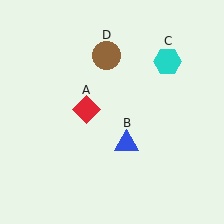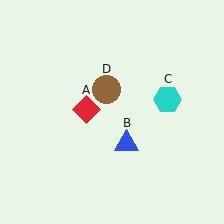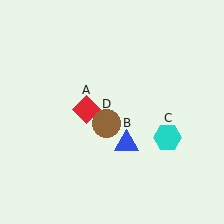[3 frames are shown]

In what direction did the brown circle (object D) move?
The brown circle (object D) moved down.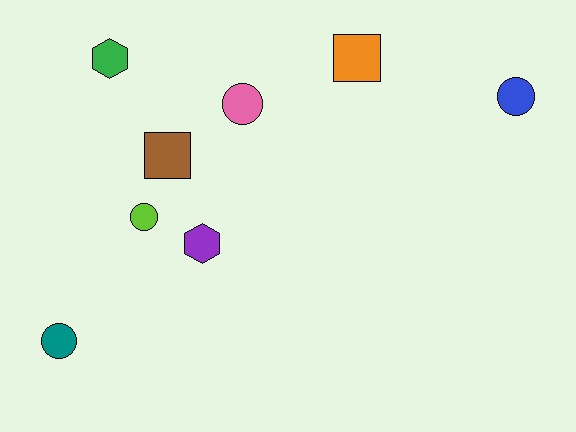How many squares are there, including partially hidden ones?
There are 2 squares.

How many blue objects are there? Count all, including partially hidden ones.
There is 1 blue object.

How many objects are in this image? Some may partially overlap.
There are 8 objects.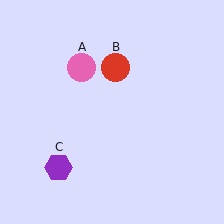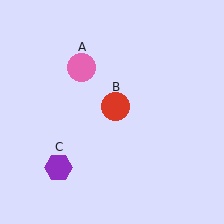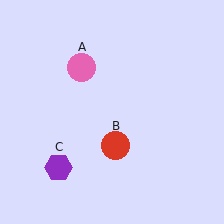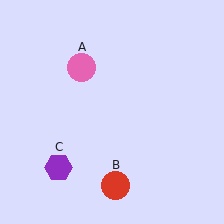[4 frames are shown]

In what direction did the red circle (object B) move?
The red circle (object B) moved down.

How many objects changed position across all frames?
1 object changed position: red circle (object B).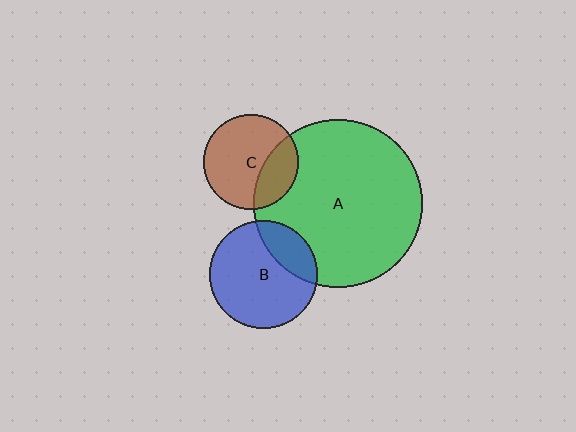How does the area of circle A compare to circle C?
Approximately 3.1 times.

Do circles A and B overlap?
Yes.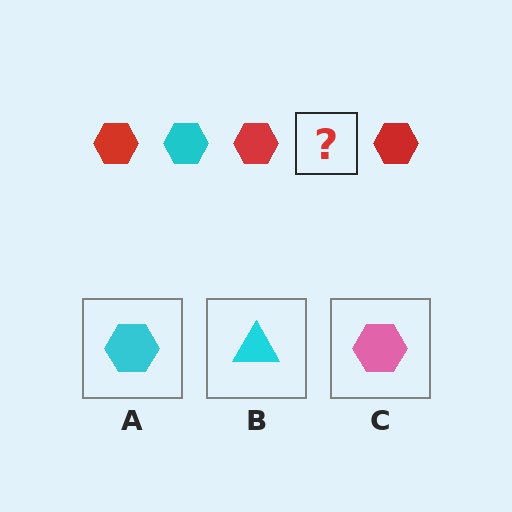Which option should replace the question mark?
Option A.